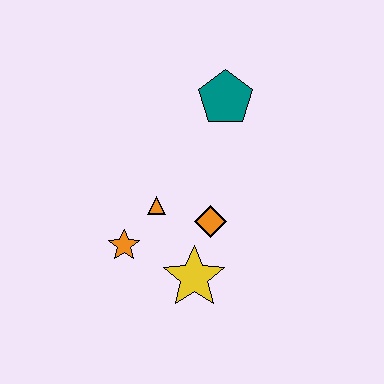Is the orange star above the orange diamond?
No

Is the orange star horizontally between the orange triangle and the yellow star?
No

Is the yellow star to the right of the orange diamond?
No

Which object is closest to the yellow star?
The orange diamond is closest to the yellow star.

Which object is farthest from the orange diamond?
The teal pentagon is farthest from the orange diamond.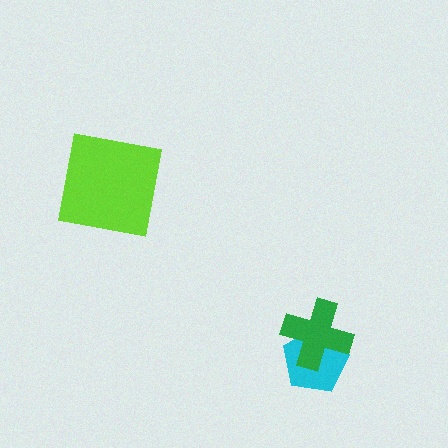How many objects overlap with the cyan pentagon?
1 object overlaps with the cyan pentagon.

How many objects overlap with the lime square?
0 objects overlap with the lime square.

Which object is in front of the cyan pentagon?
The green cross is in front of the cyan pentagon.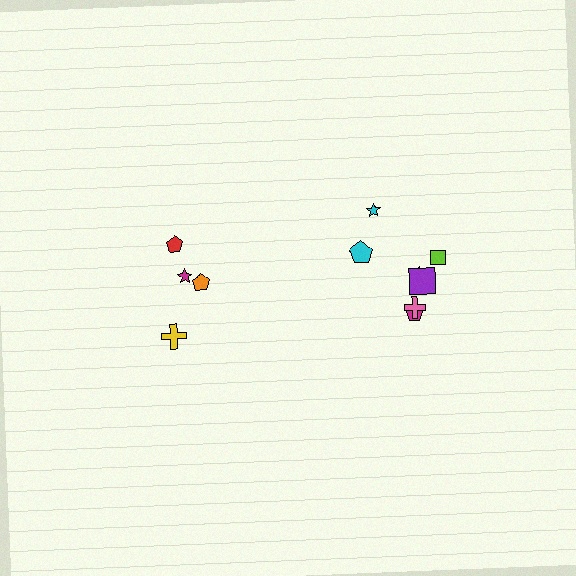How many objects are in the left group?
There are 4 objects.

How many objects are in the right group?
There are 7 objects.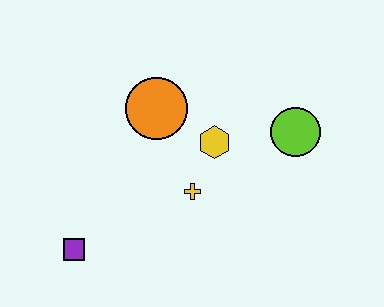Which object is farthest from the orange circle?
The purple square is farthest from the orange circle.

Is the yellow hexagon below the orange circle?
Yes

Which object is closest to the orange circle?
The yellow hexagon is closest to the orange circle.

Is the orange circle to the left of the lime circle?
Yes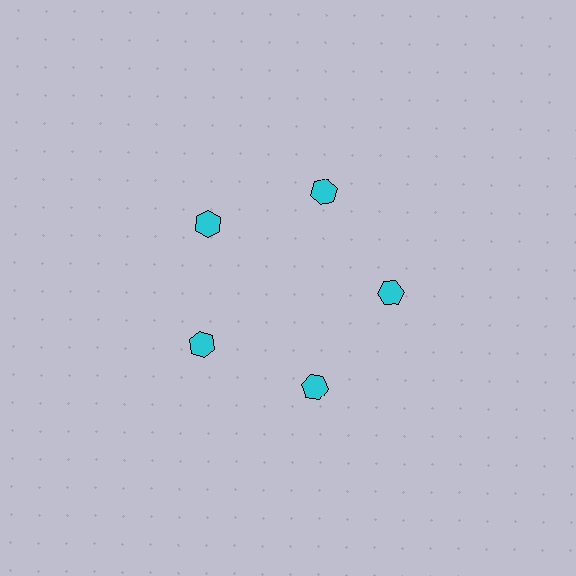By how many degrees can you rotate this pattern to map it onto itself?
The pattern maps onto itself every 72 degrees of rotation.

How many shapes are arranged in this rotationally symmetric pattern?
There are 5 shapes, arranged in 5 groups of 1.